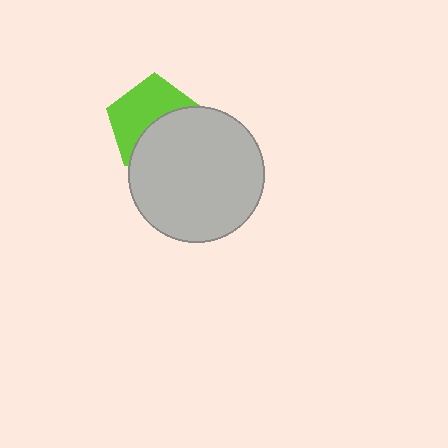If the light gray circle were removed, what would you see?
You would see the complete lime pentagon.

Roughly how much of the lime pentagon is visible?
About half of it is visible (roughly 53%).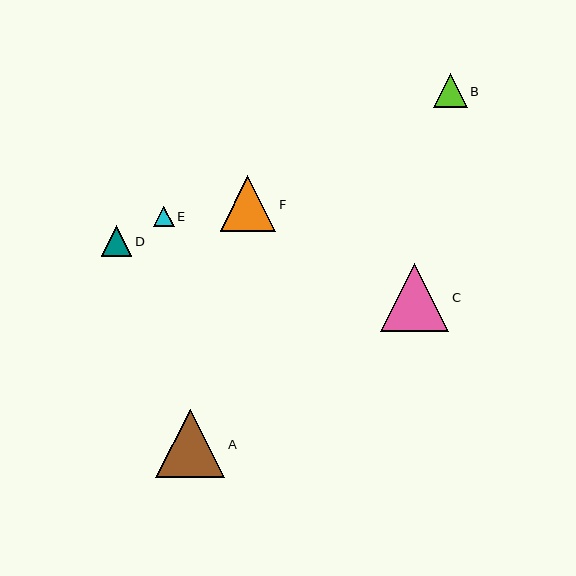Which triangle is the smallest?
Triangle E is the smallest with a size of approximately 20 pixels.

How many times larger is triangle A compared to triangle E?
Triangle A is approximately 3.4 times the size of triangle E.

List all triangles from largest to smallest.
From largest to smallest: A, C, F, B, D, E.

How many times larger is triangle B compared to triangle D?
Triangle B is approximately 1.1 times the size of triangle D.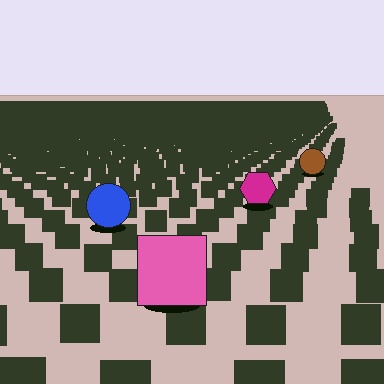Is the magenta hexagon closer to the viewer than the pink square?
No. The pink square is closer — you can tell from the texture gradient: the ground texture is coarser near it.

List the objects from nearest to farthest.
From nearest to farthest: the pink square, the blue circle, the magenta hexagon, the brown circle.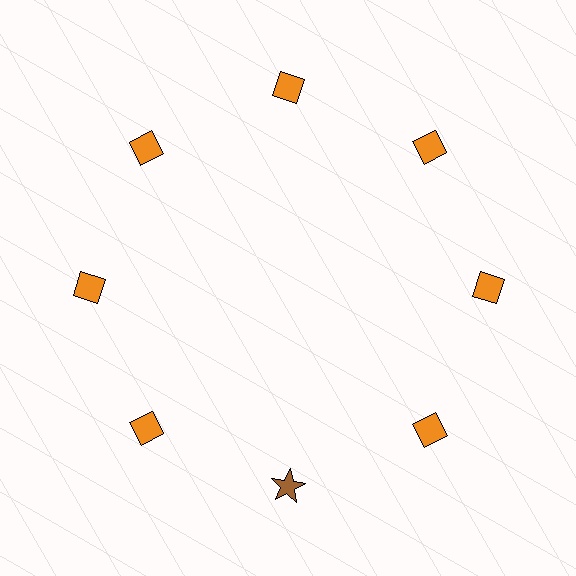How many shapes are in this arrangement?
There are 8 shapes arranged in a ring pattern.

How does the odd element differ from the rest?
It differs in both color (brown instead of orange) and shape (star instead of diamond).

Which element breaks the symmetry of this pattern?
The brown star at roughly the 6 o'clock position breaks the symmetry. All other shapes are orange diamonds.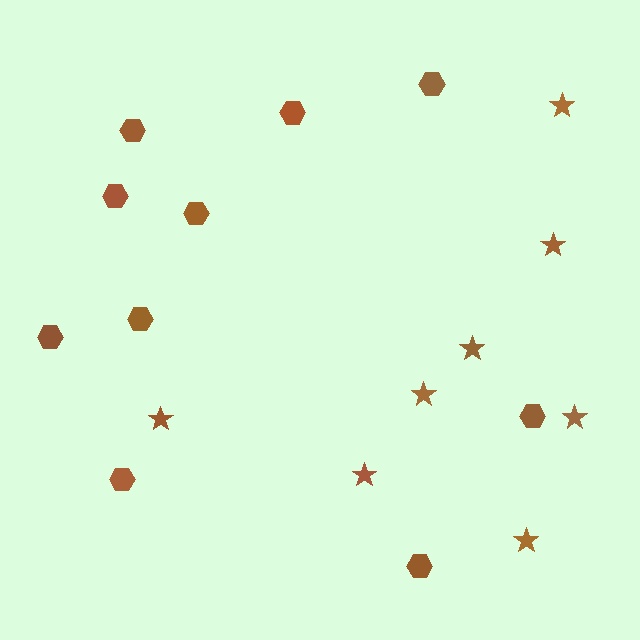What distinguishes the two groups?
There are 2 groups: one group of hexagons (10) and one group of stars (8).